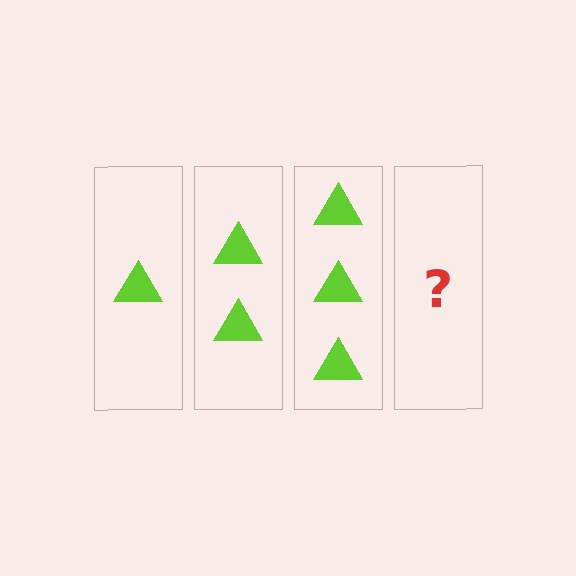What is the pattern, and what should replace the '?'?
The pattern is that each step adds one more triangle. The '?' should be 4 triangles.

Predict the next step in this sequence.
The next step is 4 triangles.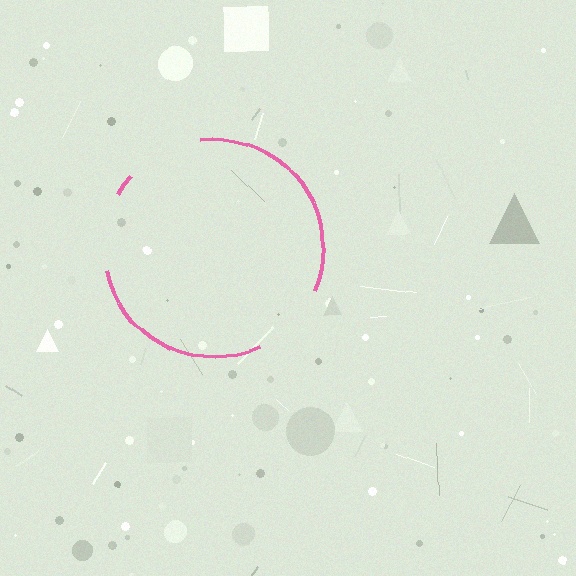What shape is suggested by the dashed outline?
The dashed outline suggests a circle.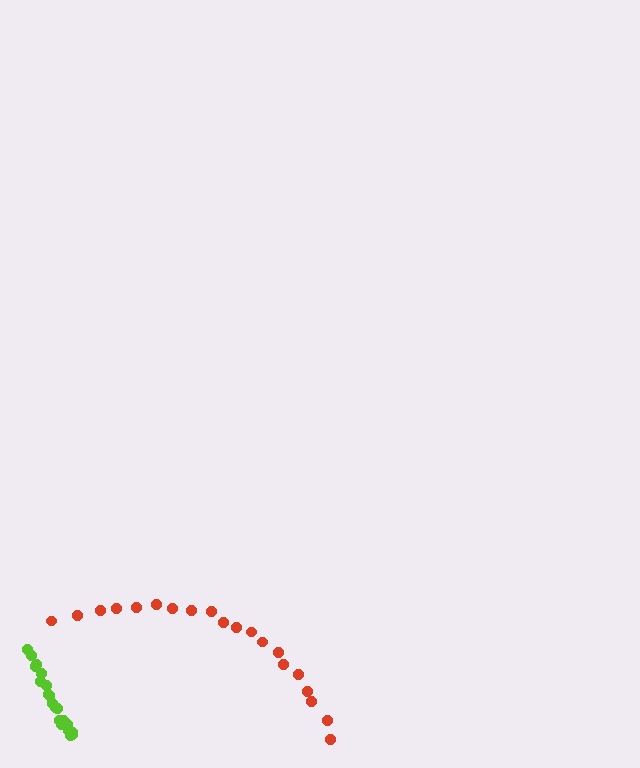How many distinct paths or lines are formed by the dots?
There are 2 distinct paths.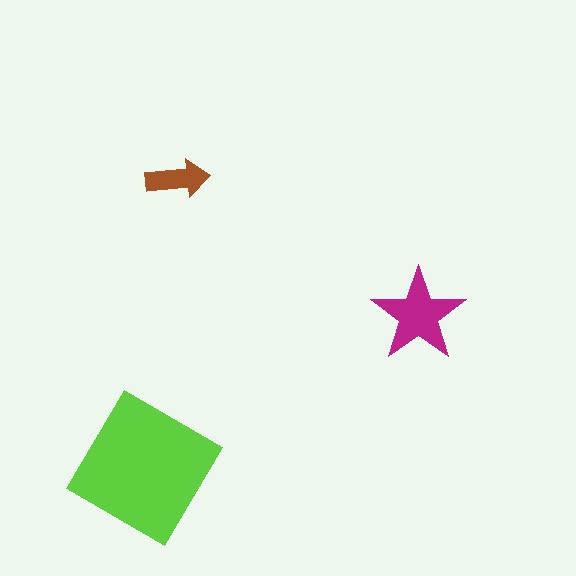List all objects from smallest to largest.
The brown arrow, the magenta star, the lime diamond.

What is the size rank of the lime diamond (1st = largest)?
1st.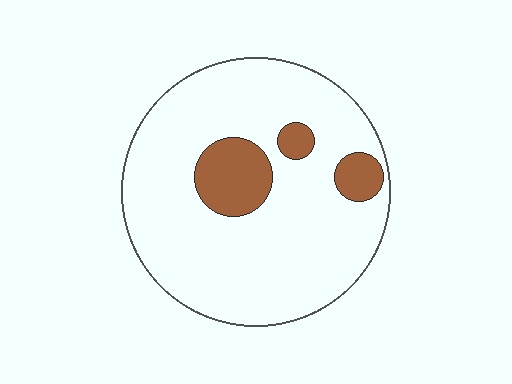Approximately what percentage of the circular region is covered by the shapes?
Approximately 15%.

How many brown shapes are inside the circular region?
3.